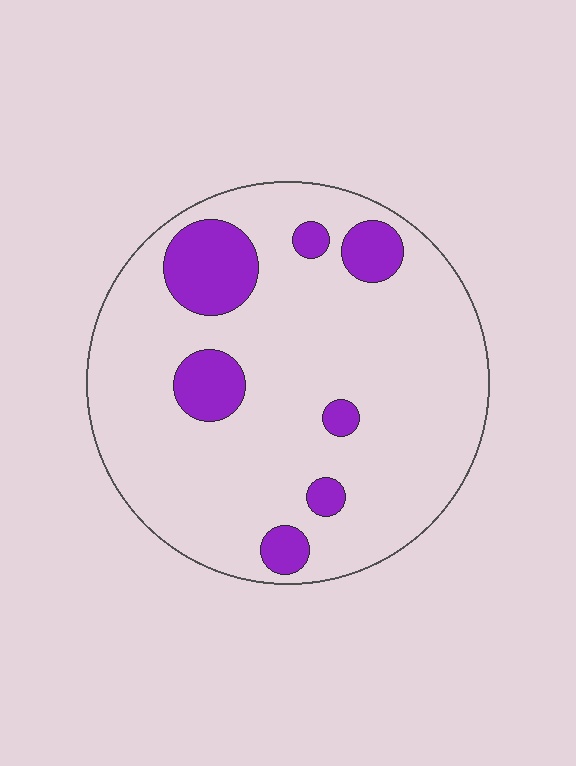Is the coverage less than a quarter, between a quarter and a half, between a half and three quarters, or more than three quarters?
Less than a quarter.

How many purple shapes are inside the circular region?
7.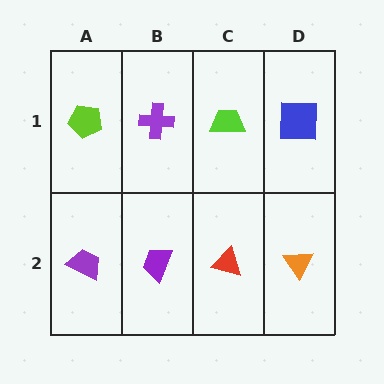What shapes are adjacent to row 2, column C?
A lime trapezoid (row 1, column C), a purple trapezoid (row 2, column B), an orange triangle (row 2, column D).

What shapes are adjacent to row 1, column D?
An orange triangle (row 2, column D), a lime trapezoid (row 1, column C).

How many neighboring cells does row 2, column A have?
2.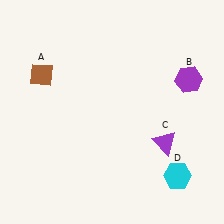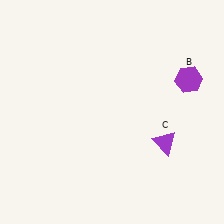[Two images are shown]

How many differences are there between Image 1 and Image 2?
There are 2 differences between the two images.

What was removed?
The cyan hexagon (D), the brown diamond (A) were removed in Image 2.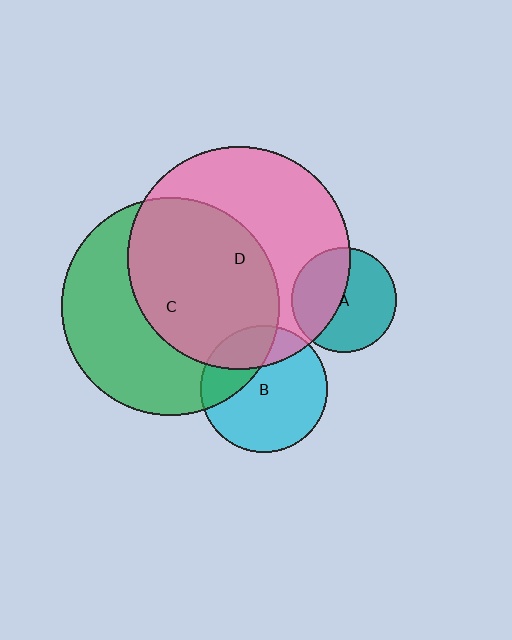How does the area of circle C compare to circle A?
Approximately 4.3 times.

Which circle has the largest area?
Circle D (pink).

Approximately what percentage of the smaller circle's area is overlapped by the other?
Approximately 30%.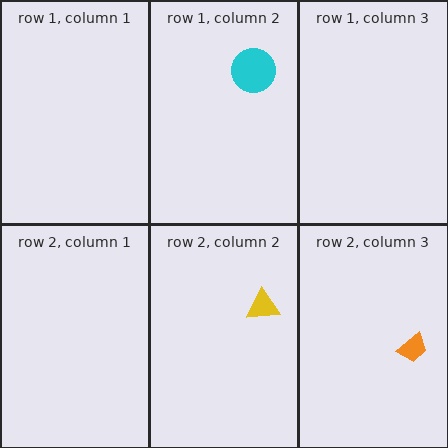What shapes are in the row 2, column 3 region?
The orange trapezoid.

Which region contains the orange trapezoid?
The row 2, column 3 region.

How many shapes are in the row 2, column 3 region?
1.